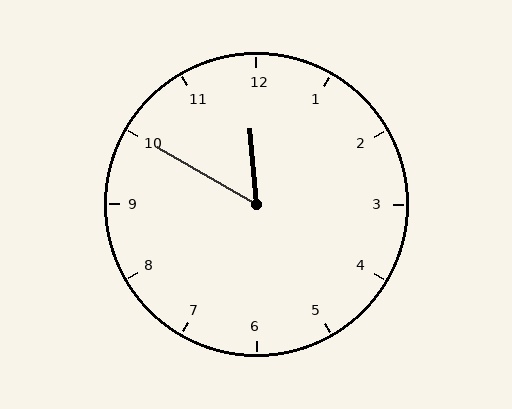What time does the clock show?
11:50.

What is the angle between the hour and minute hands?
Approximately 55 degrees.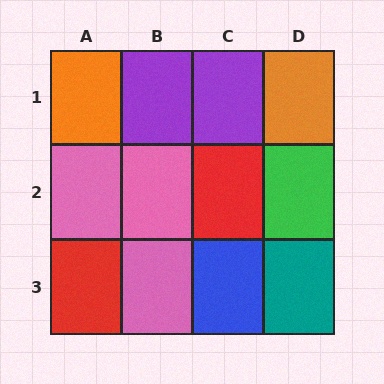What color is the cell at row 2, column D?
Green.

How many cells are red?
2 cells are red.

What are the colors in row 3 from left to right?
Red, pink, blue, teal.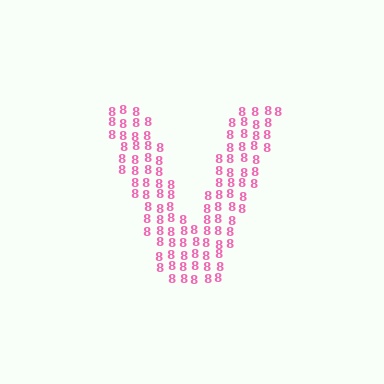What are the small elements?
The small elements are digit 8's.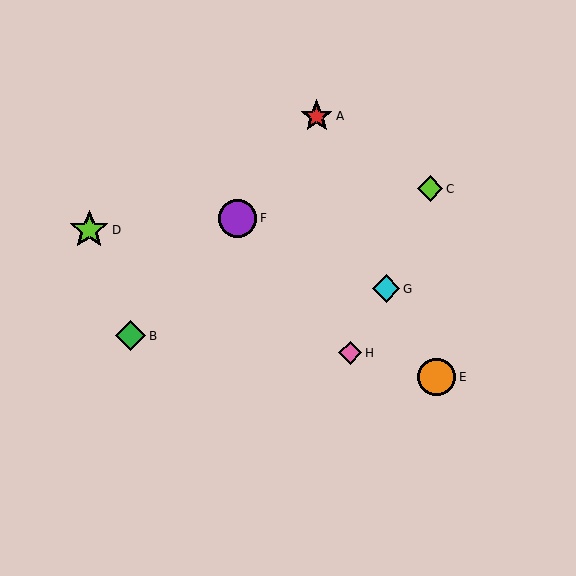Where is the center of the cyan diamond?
The center of the cyan diamond is at (386, 289).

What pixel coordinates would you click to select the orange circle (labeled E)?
Click at (437, 377) to select the orange circle E.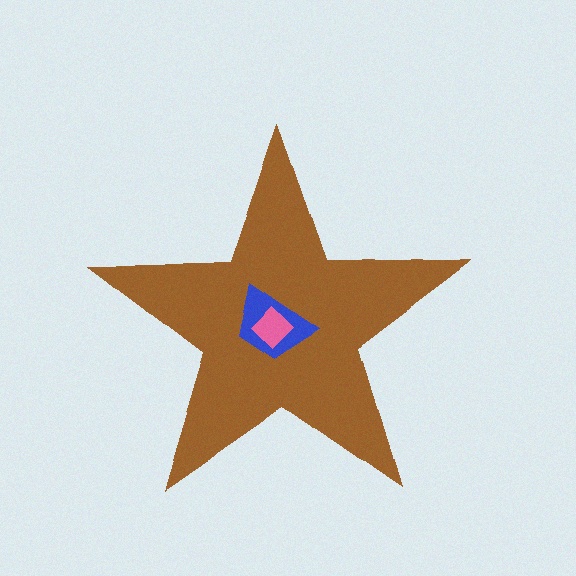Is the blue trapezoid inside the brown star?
Yes.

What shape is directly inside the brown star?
The blue trapezoid.